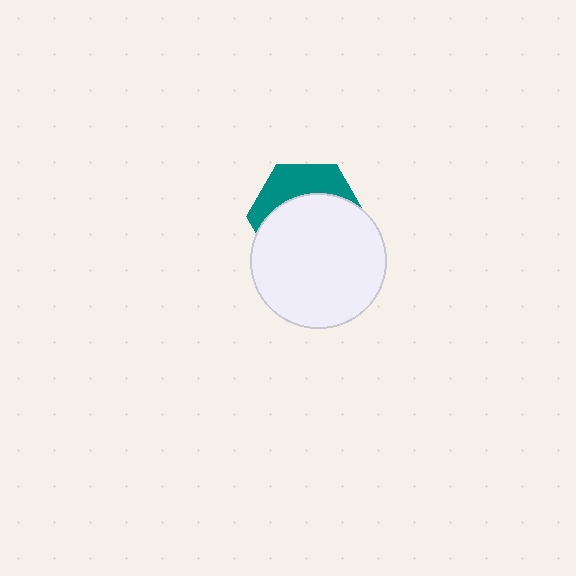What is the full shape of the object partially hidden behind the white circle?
The partially hidden object is a teal hexagon.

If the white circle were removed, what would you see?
You would see the complete teal hexagon.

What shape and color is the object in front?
The object in front is a white circle.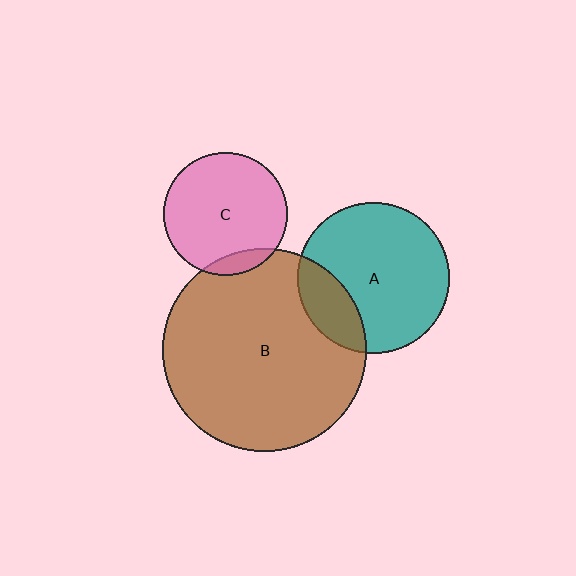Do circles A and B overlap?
Yes.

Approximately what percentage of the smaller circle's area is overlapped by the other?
Approximately 20%.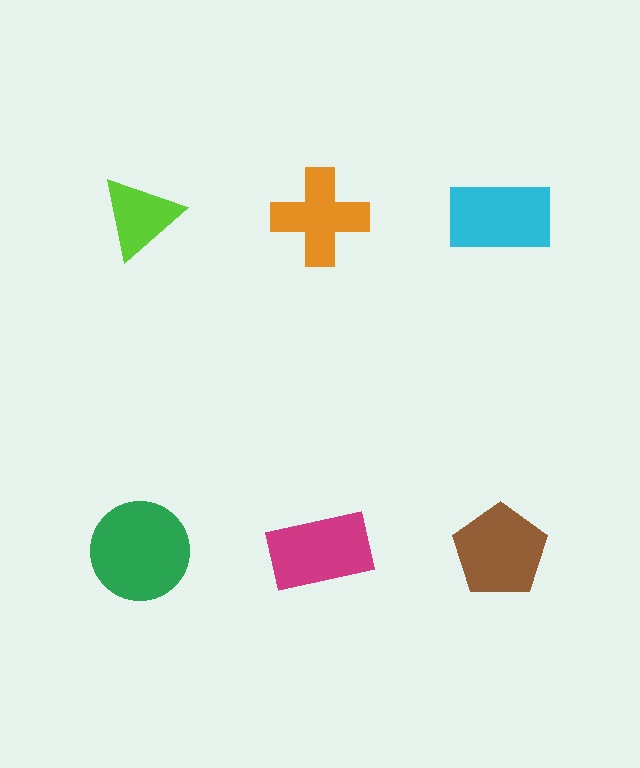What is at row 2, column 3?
A brown pentagon.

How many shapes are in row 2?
3 shapes.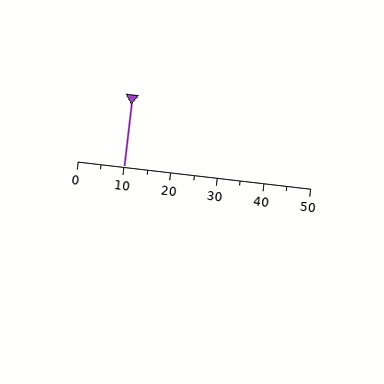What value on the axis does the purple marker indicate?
The marker indicates approximately 10.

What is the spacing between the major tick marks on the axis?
The major ticks are spaced 10 apart.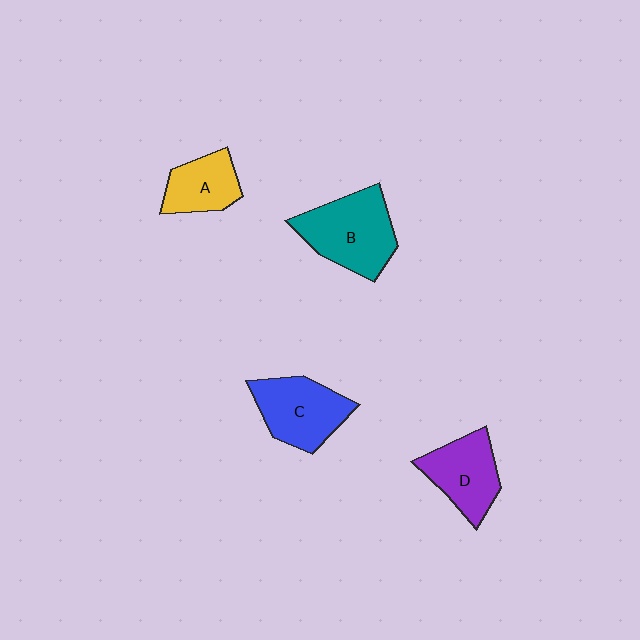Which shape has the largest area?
Shape B (teal).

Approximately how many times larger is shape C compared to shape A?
Approximately 1.4 times.